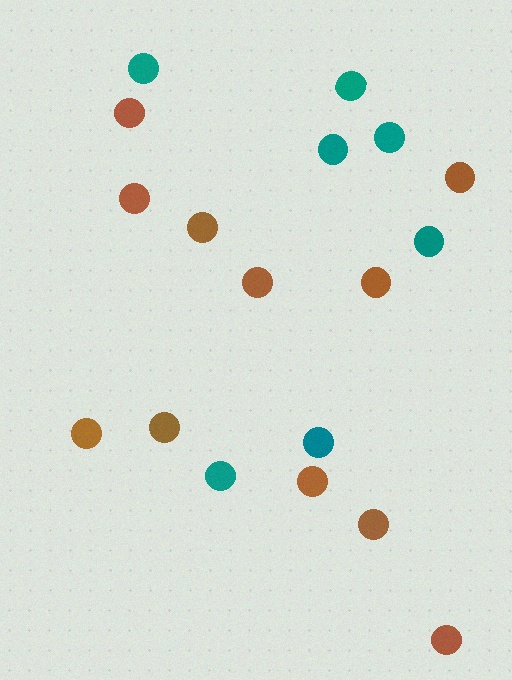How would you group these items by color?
There are 2 groups: one group of brown circles (11) and one group of teal circles (7).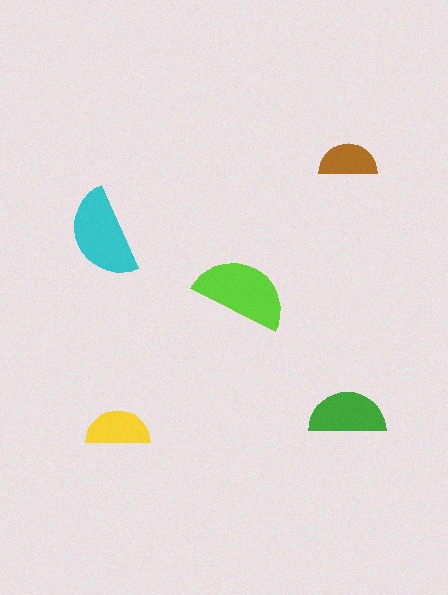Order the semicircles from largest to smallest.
the lime one, the cyan one, the green one, the yellow one, the brown one.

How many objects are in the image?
There are 5 objects in the image.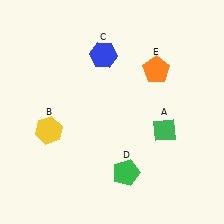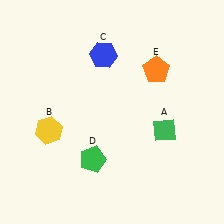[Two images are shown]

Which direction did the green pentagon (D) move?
The green pentagon (D) moved left.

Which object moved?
The green pentagon (D) moved left.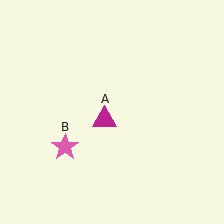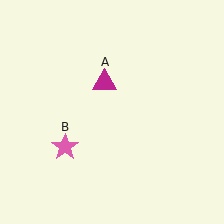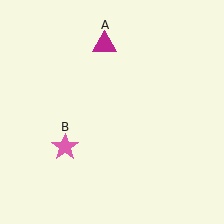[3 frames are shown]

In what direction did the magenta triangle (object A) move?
The magenta triangle (object A) moved up.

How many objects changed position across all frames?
1 object changed position: magenta triangle (object A).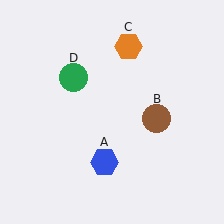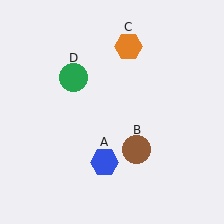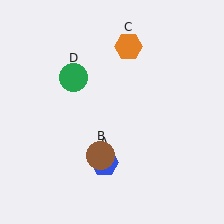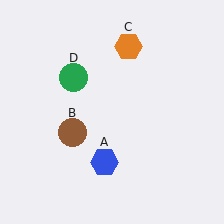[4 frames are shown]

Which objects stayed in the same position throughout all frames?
Blue hexagon (object A) and orange hexagon (object C) and green circle (object D) remained stationary.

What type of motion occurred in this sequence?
The brown circle (object B) rotated clockwise around the center of the scene.